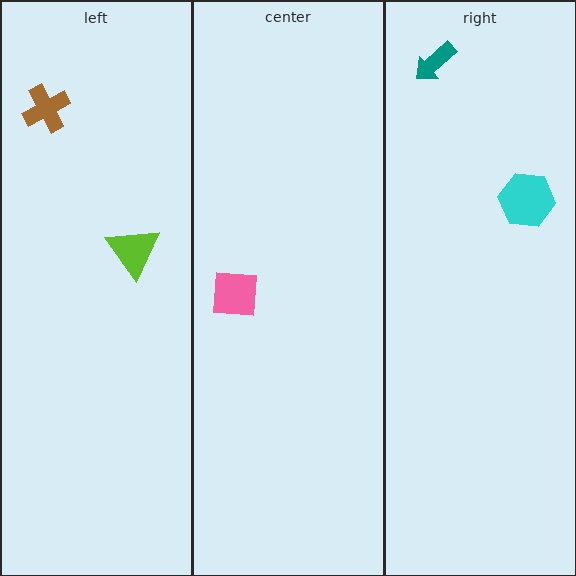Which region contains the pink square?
The center region.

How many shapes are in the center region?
1.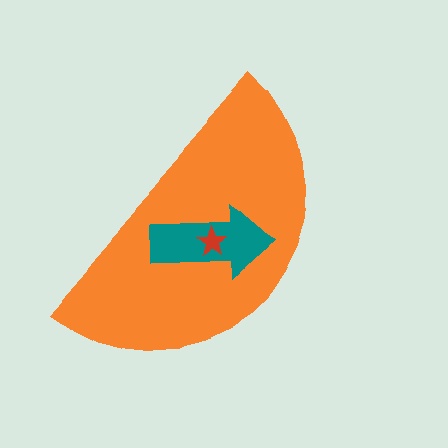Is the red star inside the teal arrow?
Yes.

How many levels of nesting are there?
3.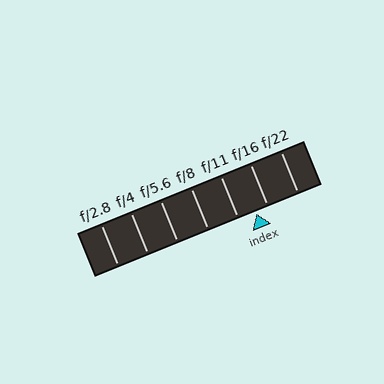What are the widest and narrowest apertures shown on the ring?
The widest aperture shown is f/2.8 and the narrowest is f/22.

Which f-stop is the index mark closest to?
The index mark is closest to f/16.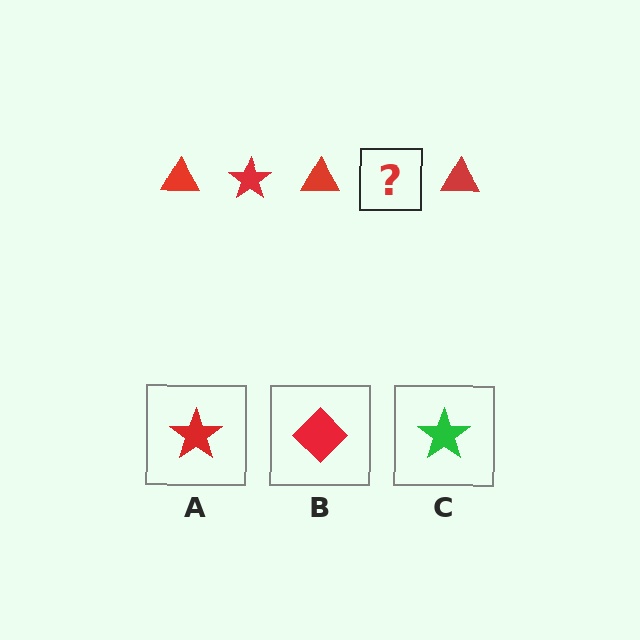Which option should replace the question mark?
Option A.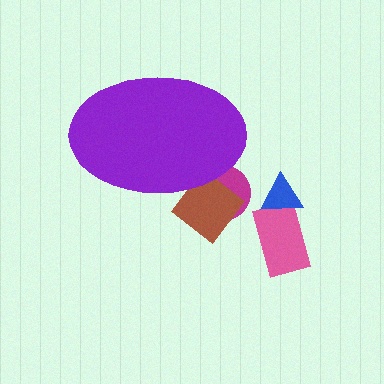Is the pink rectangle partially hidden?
No, the pink rectangle is fully visible.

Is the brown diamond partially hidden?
Yes, the brown diamond is partially hidden behind the purple ellipse.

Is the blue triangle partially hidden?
No, the blue triangle is fully visible.